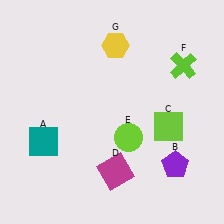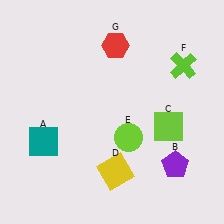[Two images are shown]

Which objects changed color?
D changed from magenta to yellow. G changed from yellow to red.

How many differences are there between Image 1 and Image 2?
There are 2 differences between the two images.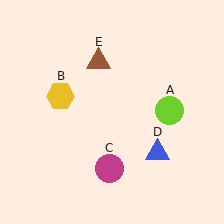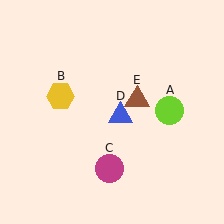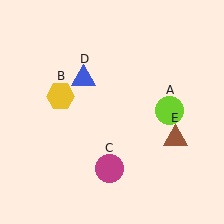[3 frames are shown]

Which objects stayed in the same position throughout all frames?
Lime circle (object A) and yellow hexagon (object B) and magenta circle (object C) remained stationary.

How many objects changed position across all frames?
2 objects changed position: blue triangle (object D), brown triangle (object E).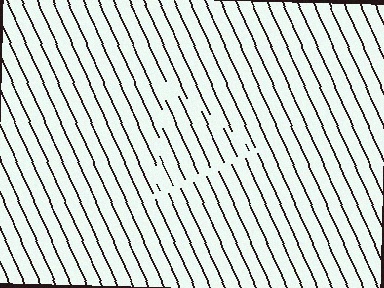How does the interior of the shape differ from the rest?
The interior of the shape contains the same grating, shifted by half a period — the contour is defined by the phase discontinuity where line-ends from the inner and outer gratings abut.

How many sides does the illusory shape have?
3 sides — the line-ends trace a triangle.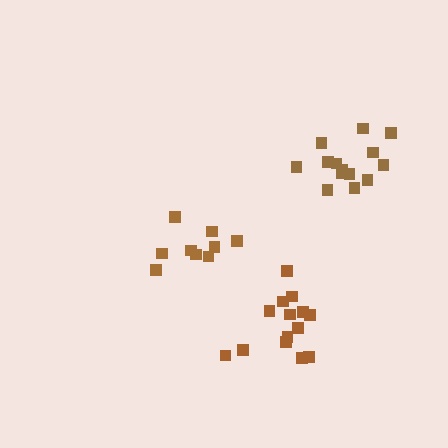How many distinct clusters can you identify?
There are 3 distinct clusters.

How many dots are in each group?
Group 1: 14 dots, Group 2: 14 dots, Group 3: 9 dots (37 total).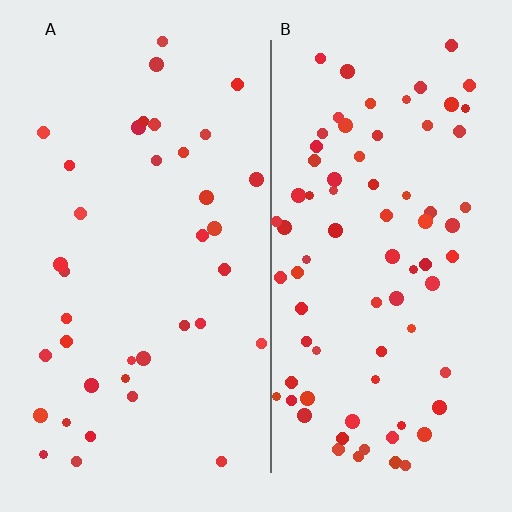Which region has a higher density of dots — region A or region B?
B (the right).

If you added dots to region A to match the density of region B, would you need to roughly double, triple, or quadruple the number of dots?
Approximately double.